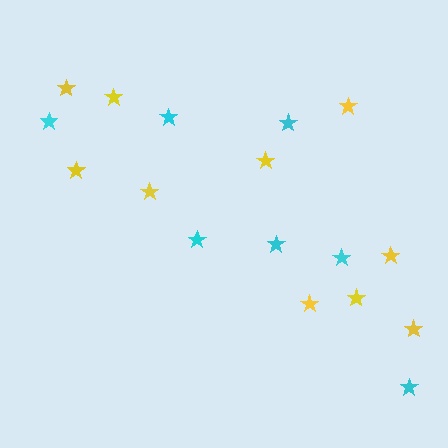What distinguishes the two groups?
There are 2 groups: one group of cyan stars (7) and one group of yellow stars (10).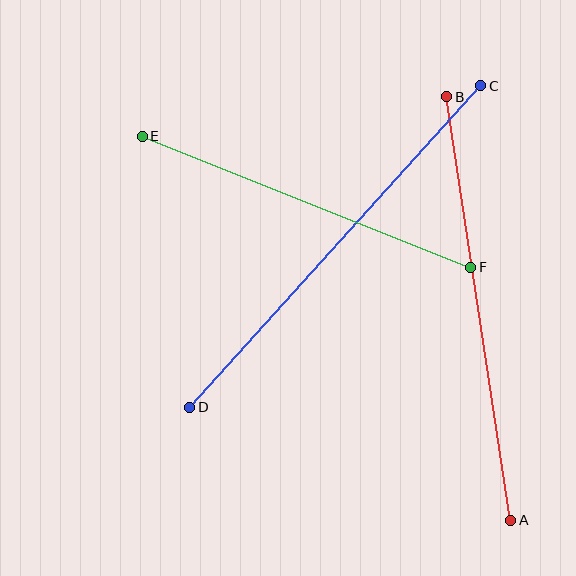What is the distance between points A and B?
The distance is approximately 428 pixels.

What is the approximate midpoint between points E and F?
The midpoint is at approximately (307, 202) pixels.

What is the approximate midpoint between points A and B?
The midpoint is at approximately (479, 308) pixels.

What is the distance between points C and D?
The distance is approximately 434 pixels.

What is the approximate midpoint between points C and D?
The midpoint is at approximately (335, 247) pixels.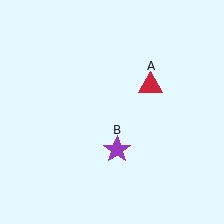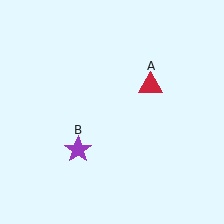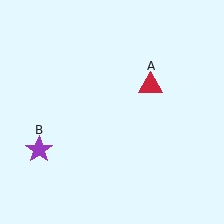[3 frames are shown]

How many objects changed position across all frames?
1 object changed position: purple star (object B).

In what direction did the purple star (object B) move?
The purple star (object B) moved left.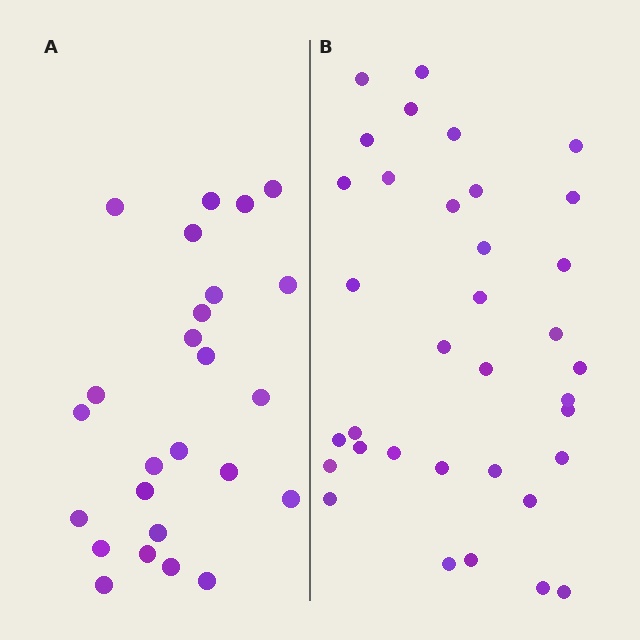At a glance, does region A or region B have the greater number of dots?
Region B (the right region) has more dots.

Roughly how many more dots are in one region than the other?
Region B has roughly 10 or so more dots than region A.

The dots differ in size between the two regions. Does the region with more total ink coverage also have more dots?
No. Region A has more total ink coverage because its dots are larger, but region B actually contains more individual dots. Total area can be misleading — the number of items is what matters here.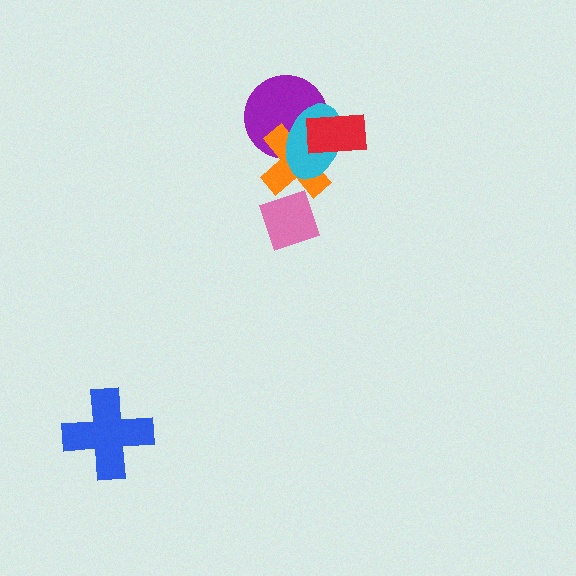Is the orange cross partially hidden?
Yes, it is partially covered by another shape.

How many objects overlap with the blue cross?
0 objects overlap with the blue cross.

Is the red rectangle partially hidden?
No, no other shape covers it.